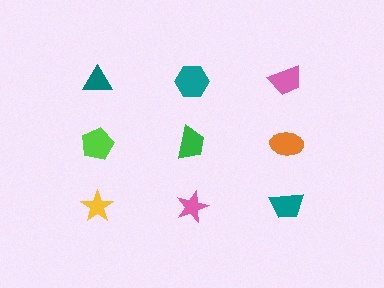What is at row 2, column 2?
A green trapezoid.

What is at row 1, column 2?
A teal hexagon.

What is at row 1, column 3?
A pink trapezoid.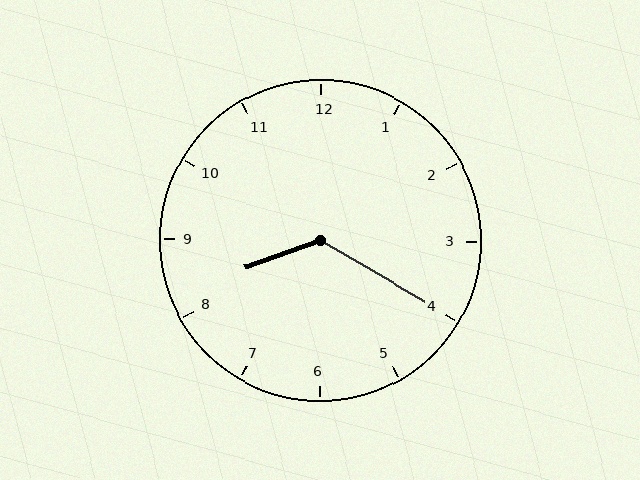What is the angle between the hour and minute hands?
Approximately 130 degrees.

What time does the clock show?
8:20.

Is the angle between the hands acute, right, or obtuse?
It is obtuse.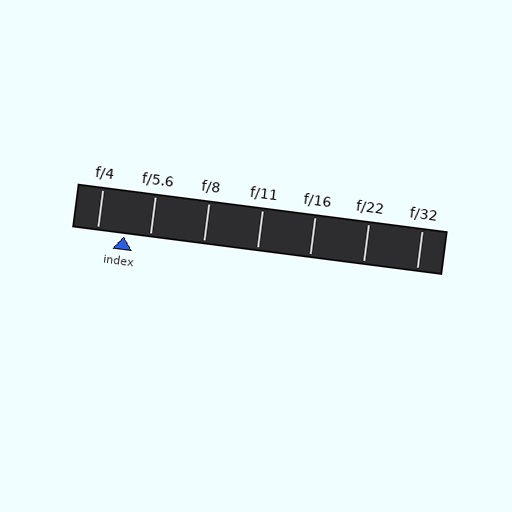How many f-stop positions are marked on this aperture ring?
There are 7 f-stop positions marked.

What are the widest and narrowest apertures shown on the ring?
The widest aperture shown is f/4 and the narrowest is f/32.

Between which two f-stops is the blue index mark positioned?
The index mark is between f/4 and f/5.6.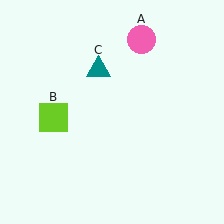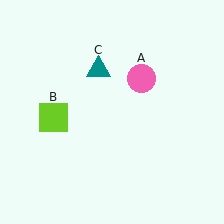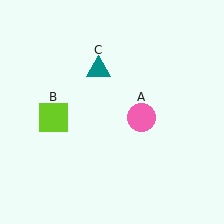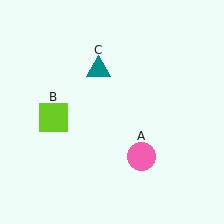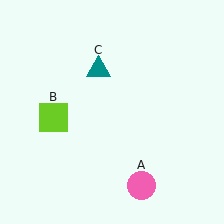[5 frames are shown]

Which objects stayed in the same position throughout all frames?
Lime square (object B) and teal triangle (object C) remained stationary.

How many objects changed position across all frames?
1 object changed position: pink circle (object A).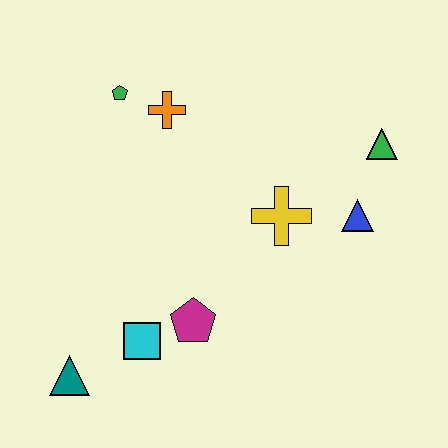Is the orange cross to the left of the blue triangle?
Yes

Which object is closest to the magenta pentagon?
The cyan square is closest to the magenta pentagon.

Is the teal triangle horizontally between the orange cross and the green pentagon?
No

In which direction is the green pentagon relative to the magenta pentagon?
The green pentagon is above the magenta pentagon.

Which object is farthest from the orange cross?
The teal triangle is farthest from the orange cross.